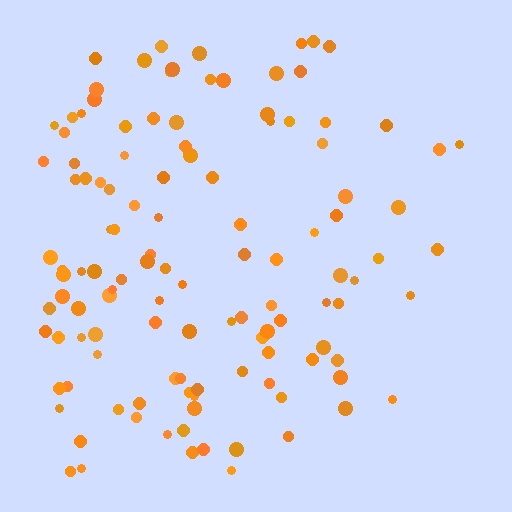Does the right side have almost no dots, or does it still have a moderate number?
Still a moderate number, just noticeably fewer than the left.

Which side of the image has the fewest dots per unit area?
The right.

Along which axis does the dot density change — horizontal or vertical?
Horizontal.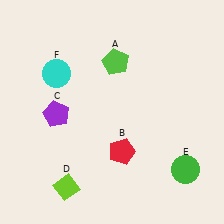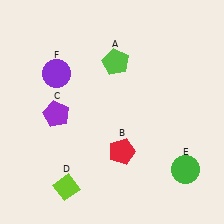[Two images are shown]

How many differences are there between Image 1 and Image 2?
There is 1 difference between the two images.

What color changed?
The circle (F) changed from cyan in Image 1 to purple in Image 2.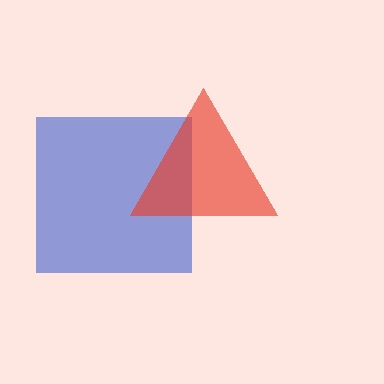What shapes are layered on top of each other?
The layered shapes are: a blue square, a red triangle.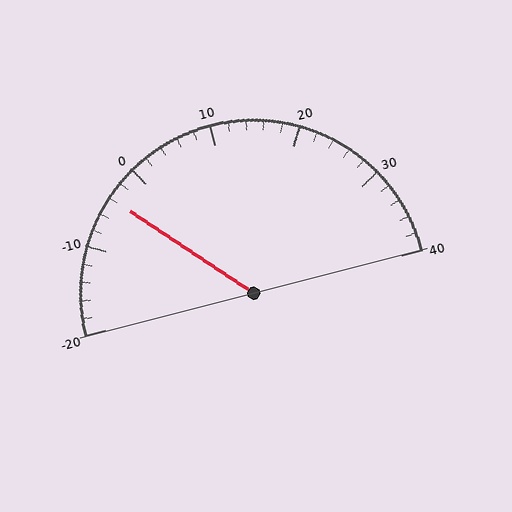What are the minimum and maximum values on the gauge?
The gauge ranges from -20 to 40.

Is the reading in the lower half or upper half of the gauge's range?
The reading is in the lower half of the range (-20 to 40).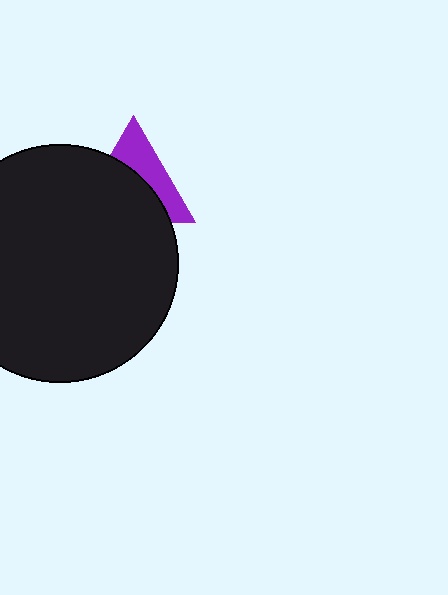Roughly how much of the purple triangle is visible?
A small part of it is visible (roughly 41%).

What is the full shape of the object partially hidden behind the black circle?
The partially hidden object is a purple triangle.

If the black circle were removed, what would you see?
You would see the complete purple triangle.